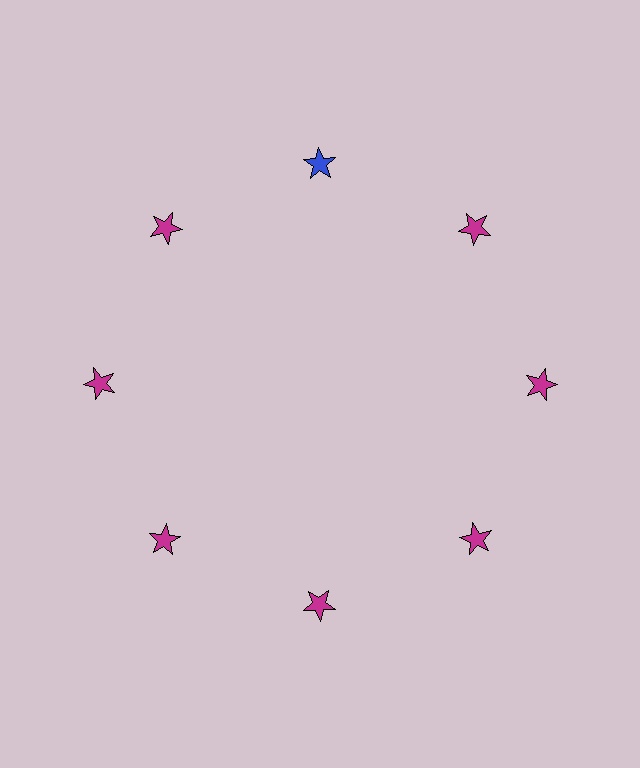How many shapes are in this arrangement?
There are 8 shapes arranged in a ring pattern.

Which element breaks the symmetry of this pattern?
The blue star at roughly the 12 o'clock position breaks the symmetry. All other shapes are magenta stars.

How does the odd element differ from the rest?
It has a different color: blue instead of magenta.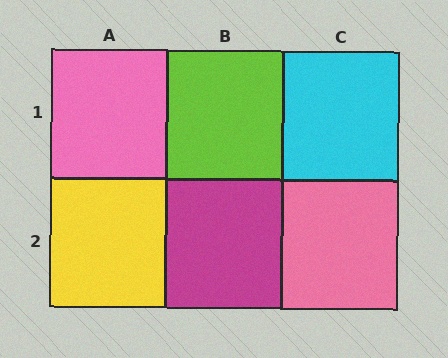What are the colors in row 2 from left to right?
Yellow, magenta, pink.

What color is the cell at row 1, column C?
Cyan.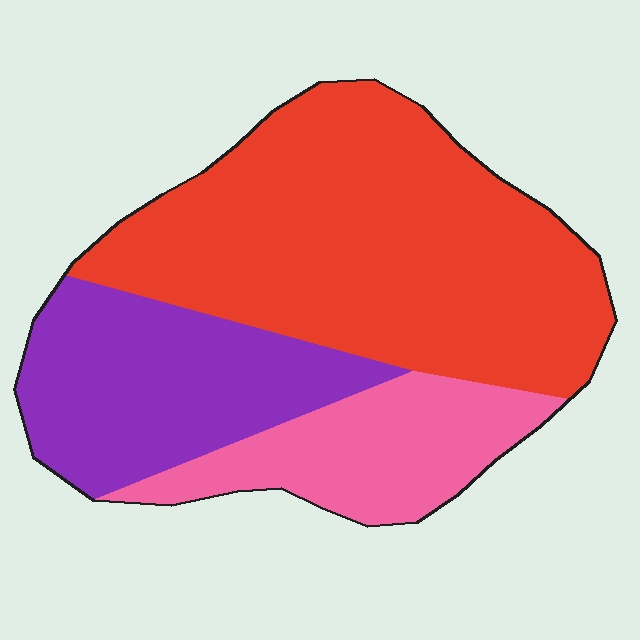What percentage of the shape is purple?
Purple covers around 25% of the shape.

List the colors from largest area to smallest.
From largest to smallest: red, purple, pink.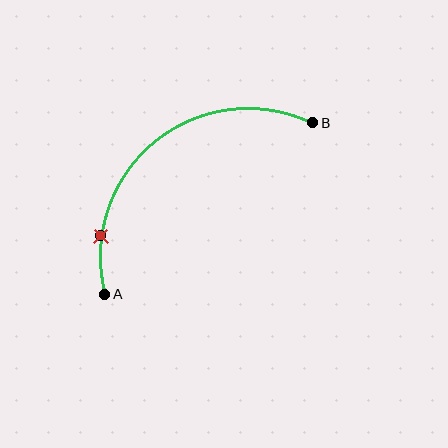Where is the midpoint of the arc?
The arc midpoint is the point on the curve farthest from the straight line joining A and B. It sits above and to the left of that line.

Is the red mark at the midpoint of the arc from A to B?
No. The red mark lies on the arc but is closer to endpoint A. The arc midpoint would be at the point on the curve equidistant along the arc from both A and B.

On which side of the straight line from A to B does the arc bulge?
The arc bulges above and to the left of the straight line connecting A and B.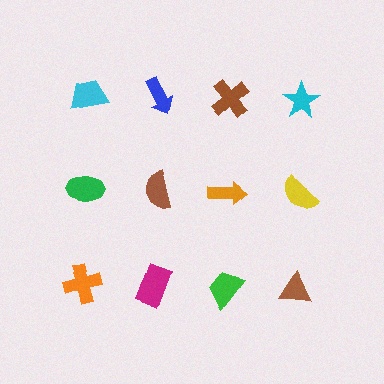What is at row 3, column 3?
A green trapezoid.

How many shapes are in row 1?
4 shapes.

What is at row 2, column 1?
A green ellipse.